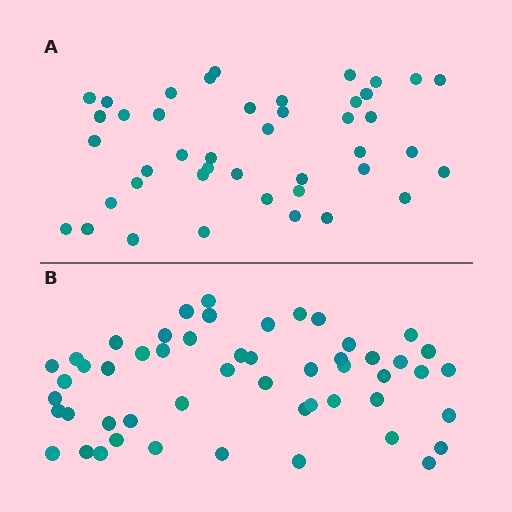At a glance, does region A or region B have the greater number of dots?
Region B (the bottom region) has more dots.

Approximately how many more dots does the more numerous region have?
Region B has roughly 8 or so more dots than region A.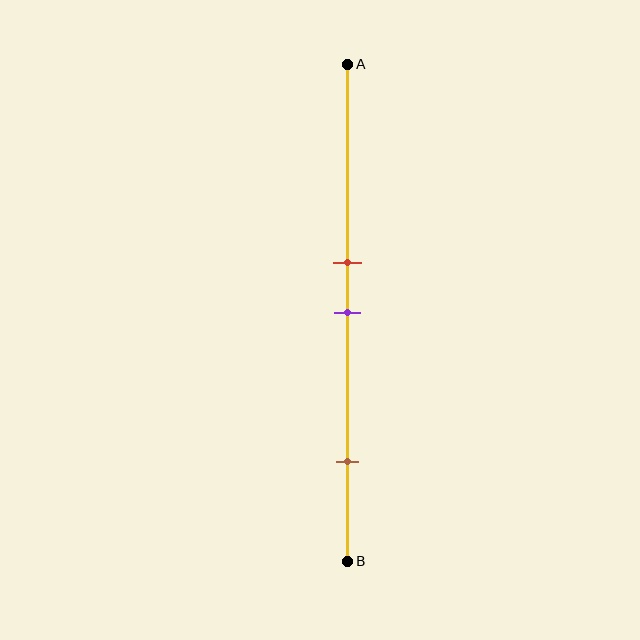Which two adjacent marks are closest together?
The red and purple marks are the closest adjacent pair.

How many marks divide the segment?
There are 3 marks dividing the segment.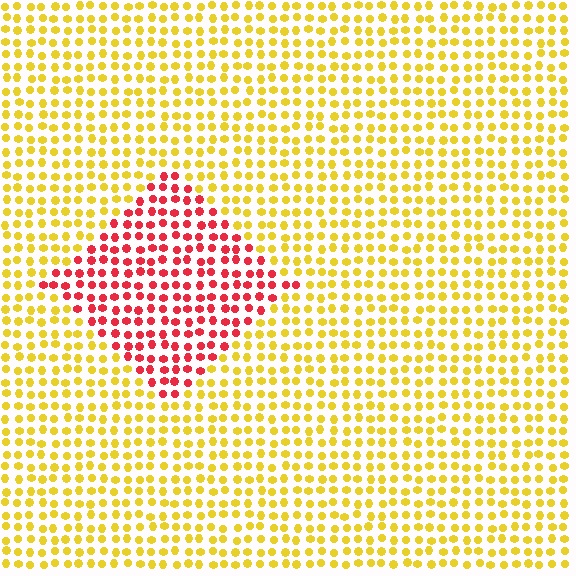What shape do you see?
I see a diamond.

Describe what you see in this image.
The image is filled with small yellow elements in a uniform arrangement. A diamond-shaped region is visible where the elements are tinted to a slightly different hue, forming a subtle color boundary.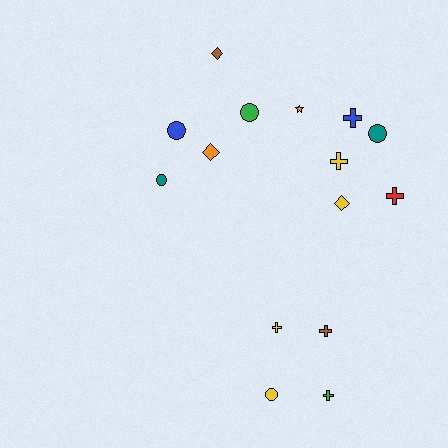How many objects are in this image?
There are 15 objects.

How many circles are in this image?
There are 5 circles.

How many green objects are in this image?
There are 2 green objects.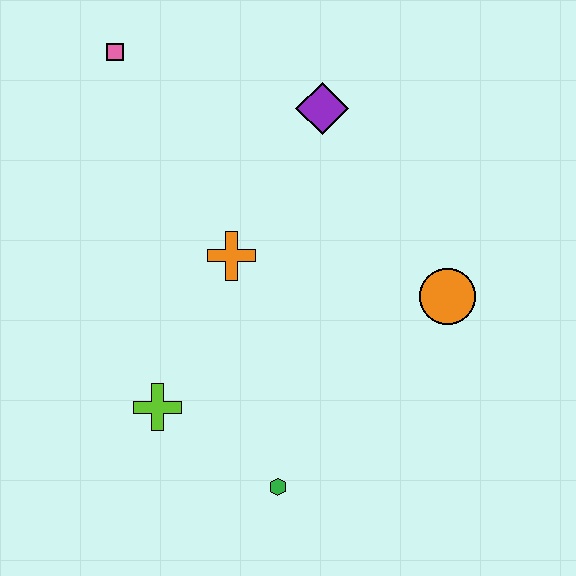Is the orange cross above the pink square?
No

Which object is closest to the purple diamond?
The orange cross is closest to the purple diamond.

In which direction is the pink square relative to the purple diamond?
The pink square is to the left of the purple diamond.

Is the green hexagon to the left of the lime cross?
No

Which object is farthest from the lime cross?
The pink square is farthest from the lime cross.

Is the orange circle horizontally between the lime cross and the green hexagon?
No